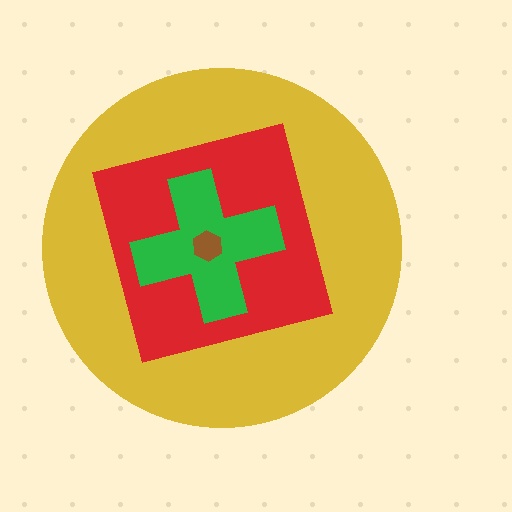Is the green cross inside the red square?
Yes.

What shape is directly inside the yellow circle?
The red square.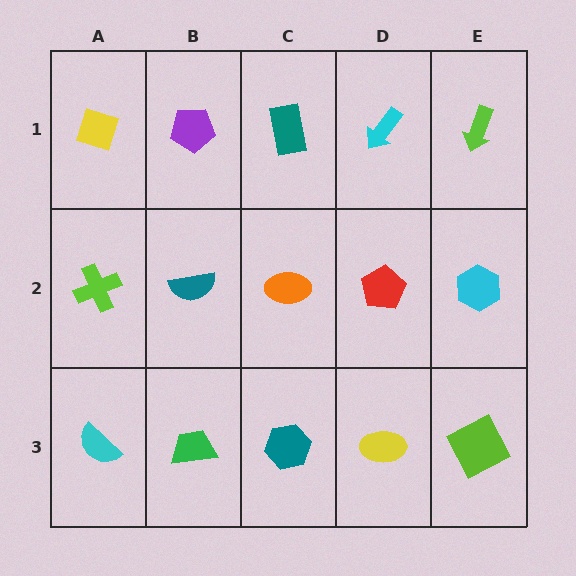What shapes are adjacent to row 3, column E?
A cyan hexagon (row 2, column E), a yellow ellipse (row 3, column D).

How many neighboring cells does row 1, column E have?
2.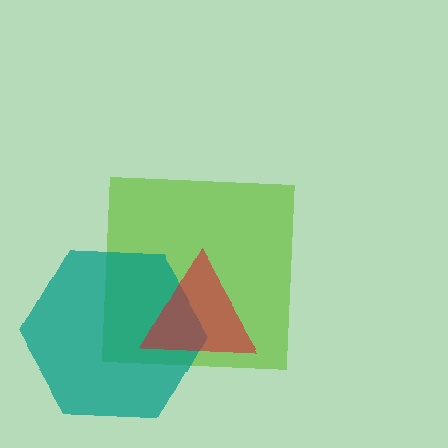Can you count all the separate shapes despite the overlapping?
Yes, there are 3 separate shapes.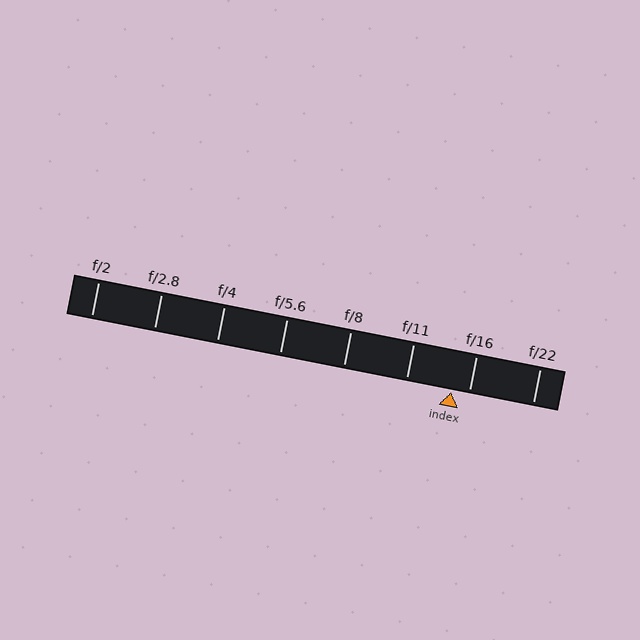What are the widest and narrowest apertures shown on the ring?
The widest aperture shown is f/2 and the narrowest is f/22.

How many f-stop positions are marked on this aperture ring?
There are 8 f-stop positions marked.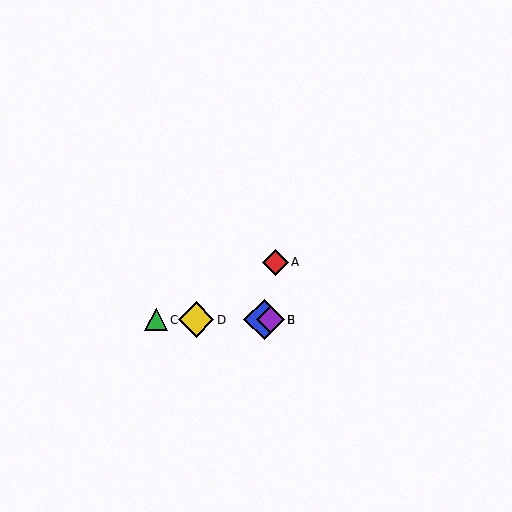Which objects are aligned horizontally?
Objects B, C, D, E are aligned horizontally.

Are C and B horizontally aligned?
Yes, both are at y≈320.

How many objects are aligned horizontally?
4 objects (B, C, D, E) are aligned horizontally.